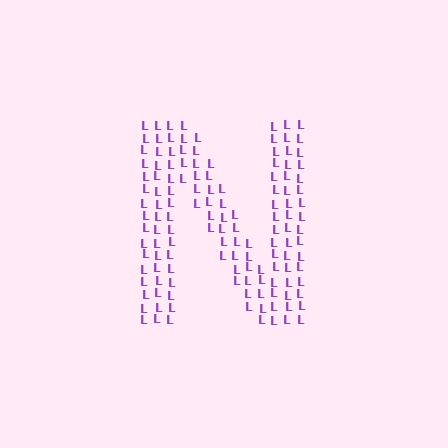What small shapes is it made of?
It is made of small letter L's.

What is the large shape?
The large shape is the letter N.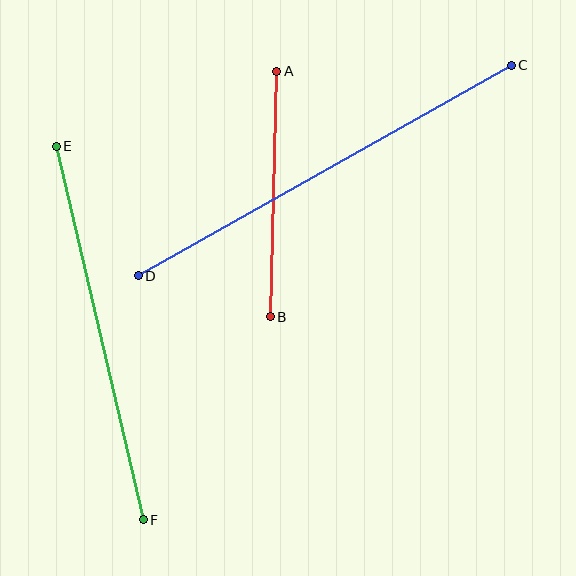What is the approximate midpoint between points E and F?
The midpoint is at approximately (100, 333) pixels.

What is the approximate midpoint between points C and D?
The midpoint is at approximately (325, 170) pixels.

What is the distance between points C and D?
The distance is approximately 429 pixels.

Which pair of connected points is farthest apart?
Points C and D are farthest apart.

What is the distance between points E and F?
The distance is approximately 383 pixels.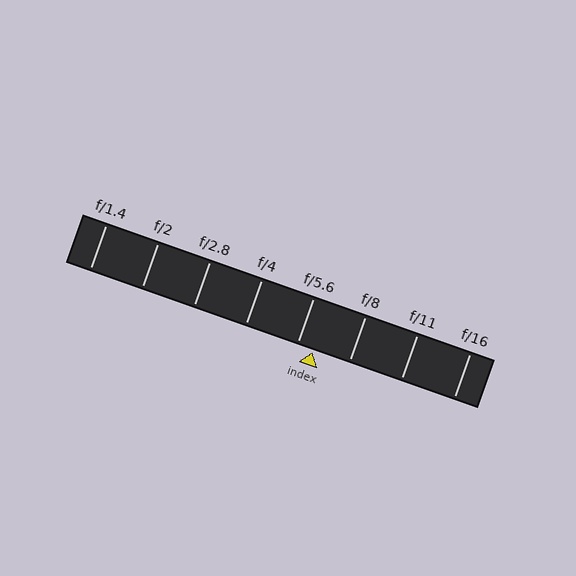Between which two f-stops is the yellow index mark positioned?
The index mark is between f/5.6 and f/8.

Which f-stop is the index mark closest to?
The index mark is closest to f/5.6.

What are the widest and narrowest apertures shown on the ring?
The widest aperture shown is f/1.4 and the narrowest is f/16.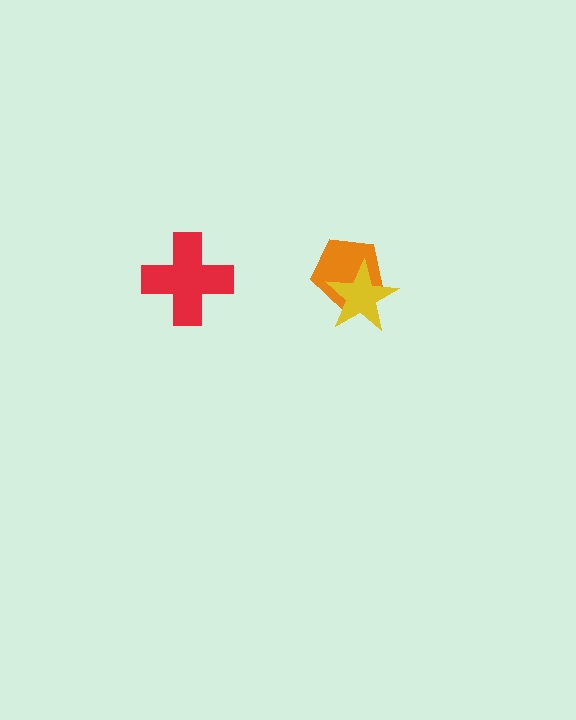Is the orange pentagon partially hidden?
Yes, it is partially covered by another shape.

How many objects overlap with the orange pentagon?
1 object overlaps with the orange pentagon.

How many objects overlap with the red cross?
0 objects overlap with the red cross.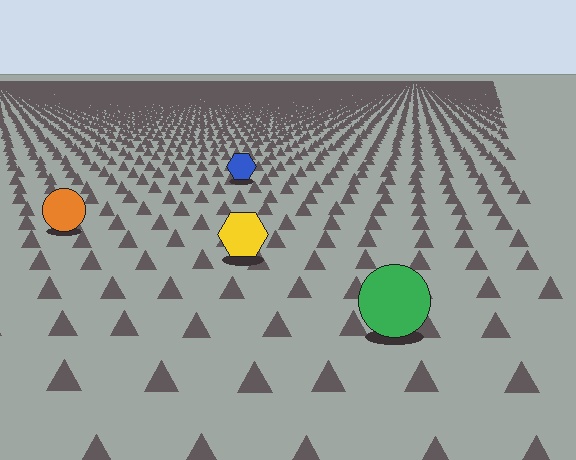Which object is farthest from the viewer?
The blue hexagon is farthest from the viewer. It appears smaller and the ground texture around it is denser.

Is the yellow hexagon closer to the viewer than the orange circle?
Yes. The yellow hexagon is closer — you can tell from the texture gradient: the ground texture is coarser near it.